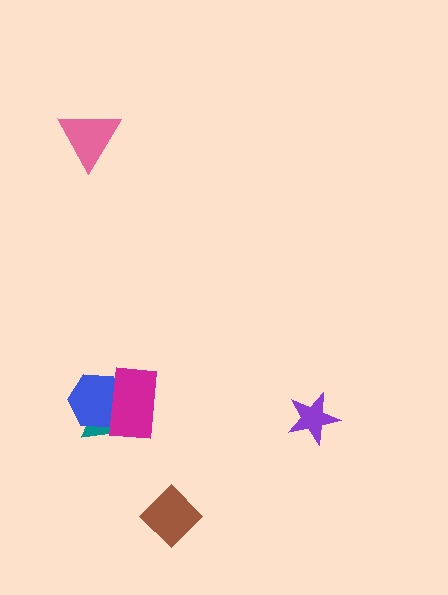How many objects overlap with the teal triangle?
2 objects overlap with the teal triangle.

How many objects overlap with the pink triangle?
0 objects overlap with the pink triangle.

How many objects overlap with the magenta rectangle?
2 objects overlap with the magenta rectangle.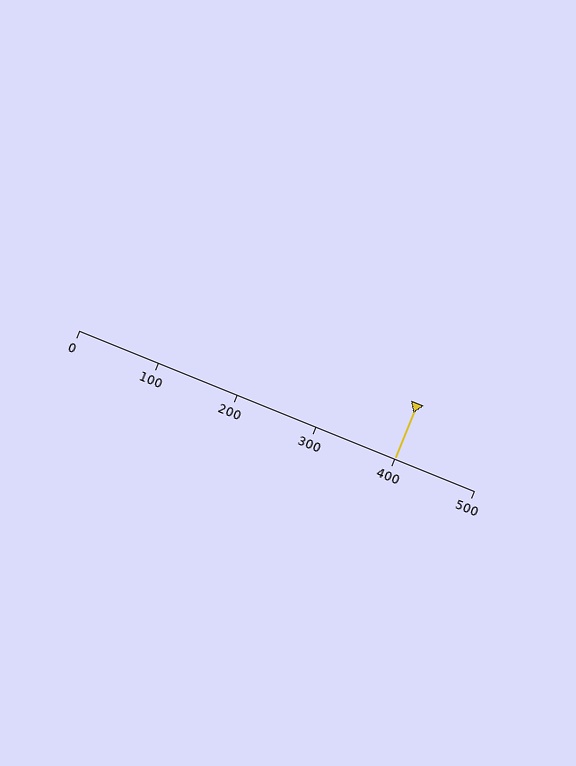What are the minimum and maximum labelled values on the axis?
The axis runs from 0 to 500.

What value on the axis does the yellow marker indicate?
The marker indicates approximately 400.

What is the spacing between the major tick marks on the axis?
The major ticks are spaced 100 apart.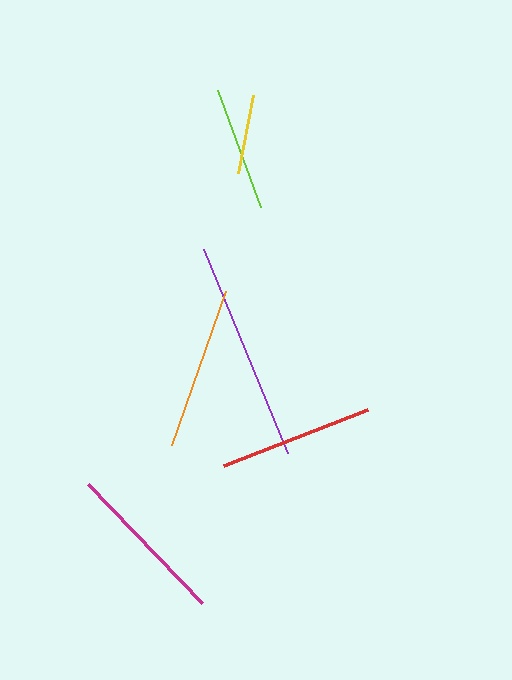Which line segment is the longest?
The purple line is the longest at approximately 221 pixels.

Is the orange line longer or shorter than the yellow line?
The orange line is longer than the yellow line.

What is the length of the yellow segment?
The yellow segment is approximately 79 pixels long.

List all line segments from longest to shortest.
From longest to shortest: purple, magenta, orange, red, lime, yellow.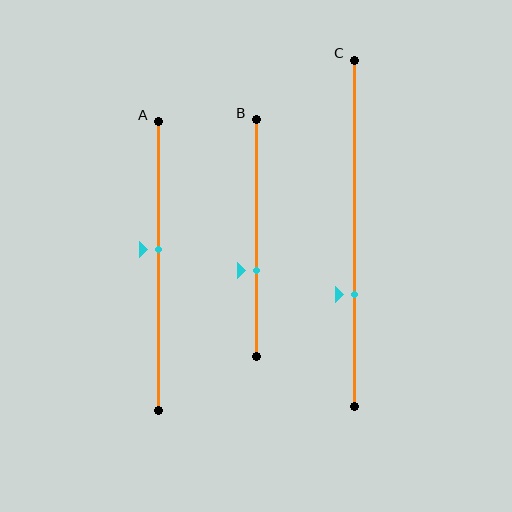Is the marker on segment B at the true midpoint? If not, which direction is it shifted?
No, the marker on segment B is shifted downward by about 14% of the segment length.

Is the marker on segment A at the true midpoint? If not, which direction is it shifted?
No, the marker on segment A is shifted upward by about 6% of the segment length.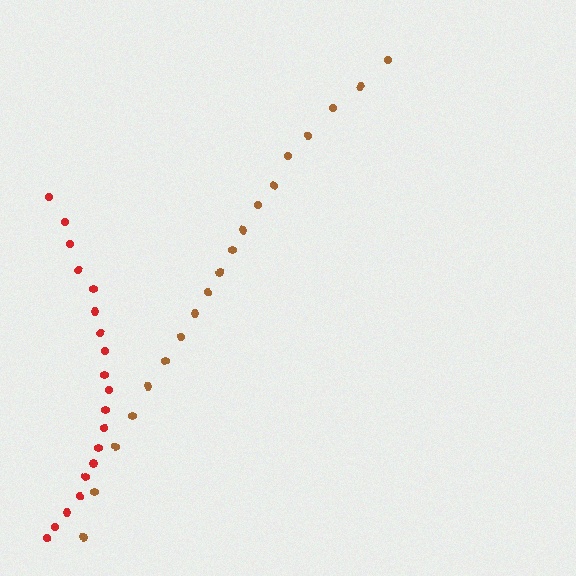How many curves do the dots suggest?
There are 2 distinct paths.